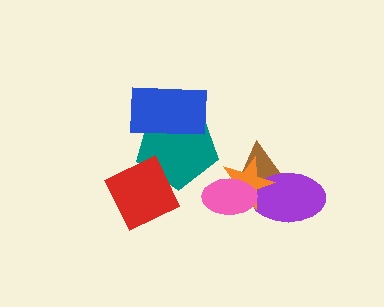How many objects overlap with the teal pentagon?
2 objects overlap with the teal pentagon.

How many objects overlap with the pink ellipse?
2 objects overlap with the pink ellipse.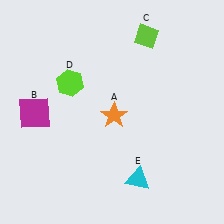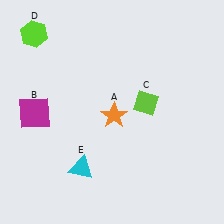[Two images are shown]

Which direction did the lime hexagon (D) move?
The lime hexagon (D) moved up.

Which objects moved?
The objects that moved are: the lime diamond (C), the lime hexagon (D), the cyan triangle (E).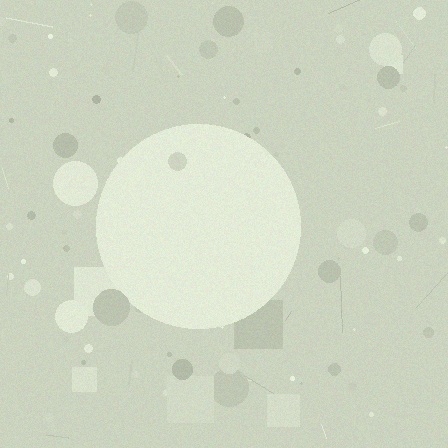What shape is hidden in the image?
A circle is hidden in the image.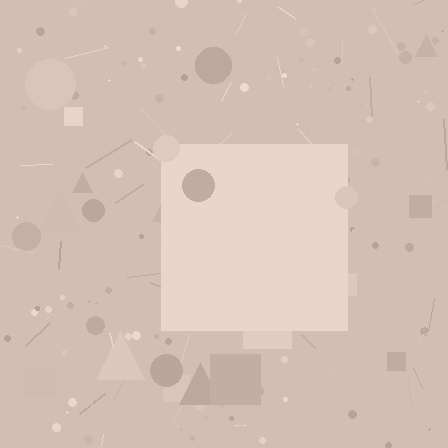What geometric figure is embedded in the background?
A square is embedded in the background.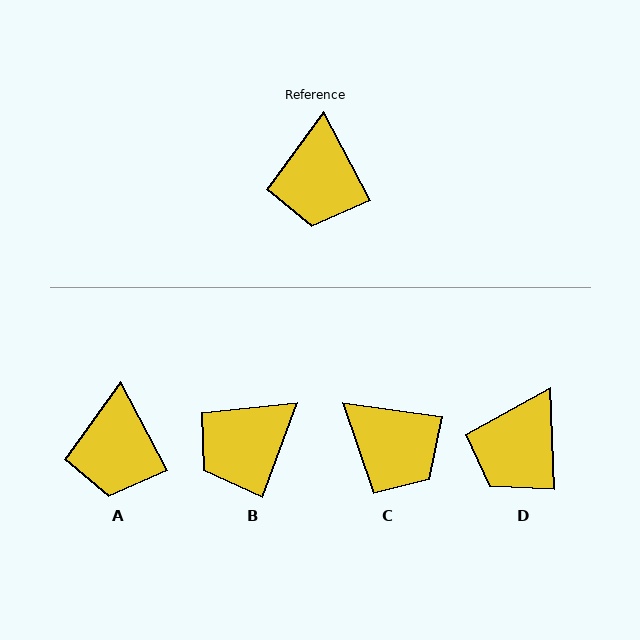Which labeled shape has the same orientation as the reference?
A.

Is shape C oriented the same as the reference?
No, it is off by about 54 degrees.